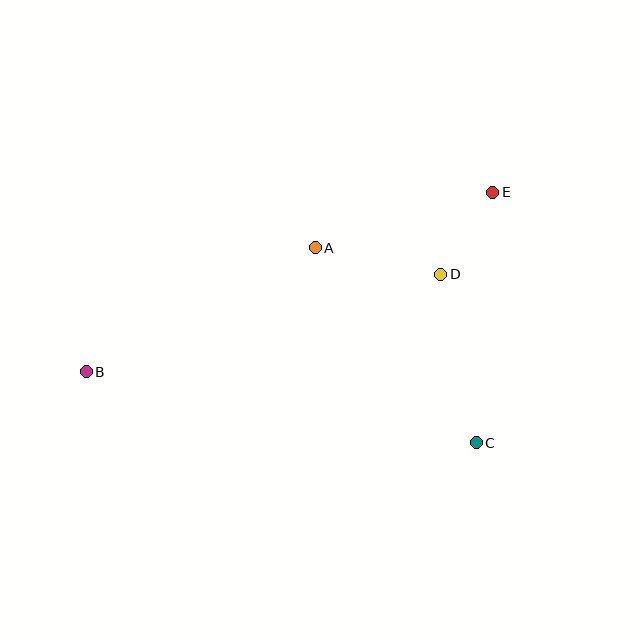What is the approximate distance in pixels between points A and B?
The distance between A and B is approximately 260 pixels.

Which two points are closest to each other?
Points D and E are closest to each other.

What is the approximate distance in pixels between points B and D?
The distance between B and D is approximately 367 pixels.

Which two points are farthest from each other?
Points B and E are farthest from each other.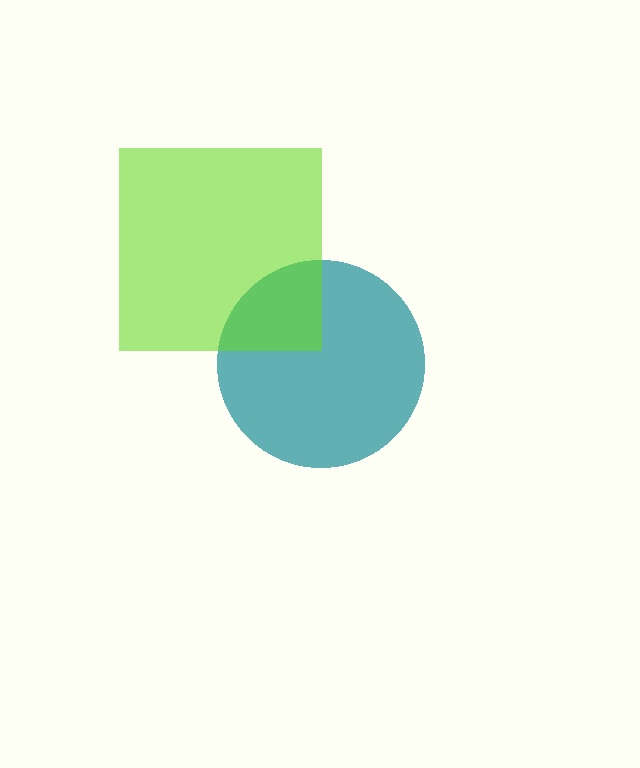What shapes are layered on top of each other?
The layered shapes are: a teal circle, a lime square.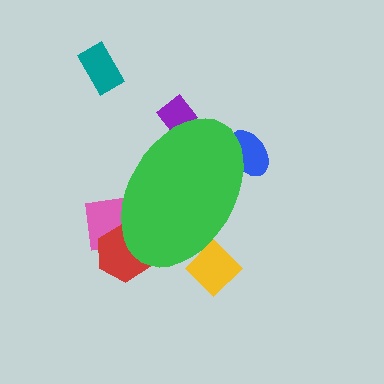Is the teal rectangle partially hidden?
No, the teal rectangle is fully visible.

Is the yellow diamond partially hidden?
Yes, the yellow diamond is partially hidden behind the green ellipse.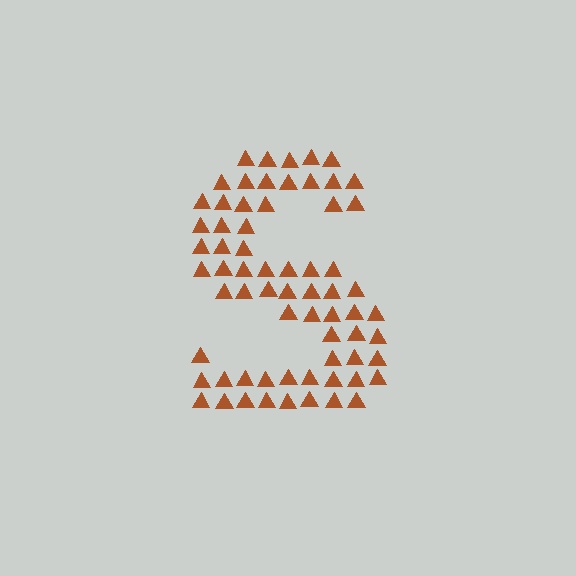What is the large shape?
The large shape is the letter S.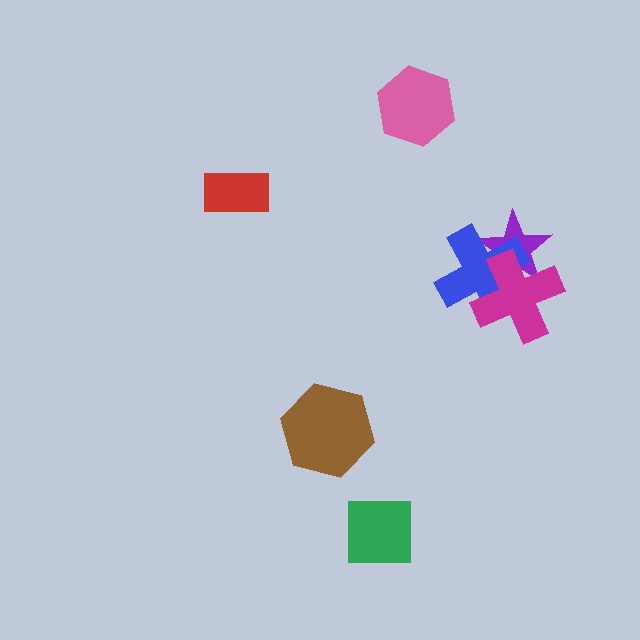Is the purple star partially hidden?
Yes, it is partially covered by another shape.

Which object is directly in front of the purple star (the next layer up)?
The blue cross is directly in front of the purple star.